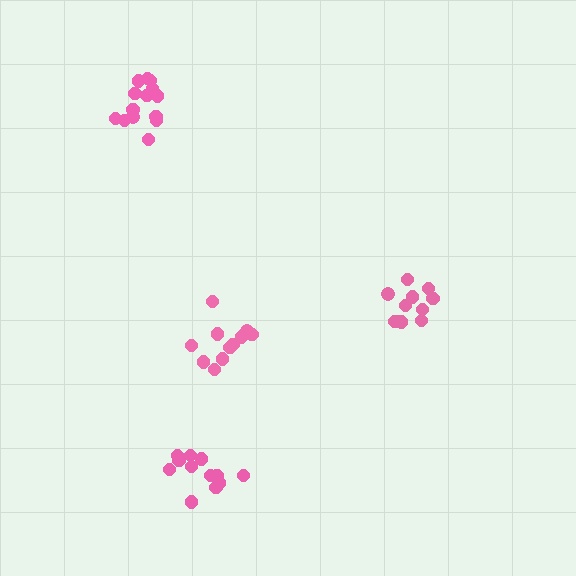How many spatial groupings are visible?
There are 4 spatial groupings.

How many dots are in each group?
Group 1: 14 dots, Group 2: 11 dots, Group 3: 12 dots, Group 4: 11 dots (48 total).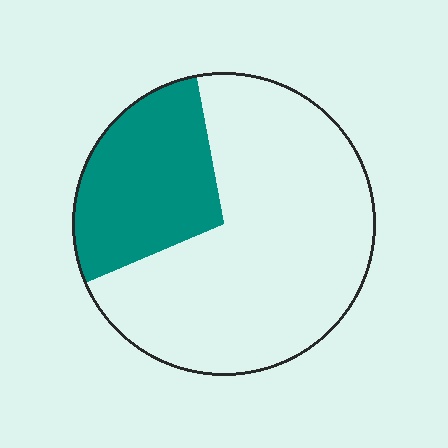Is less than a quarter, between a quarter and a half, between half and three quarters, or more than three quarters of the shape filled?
Between a quarter and a half.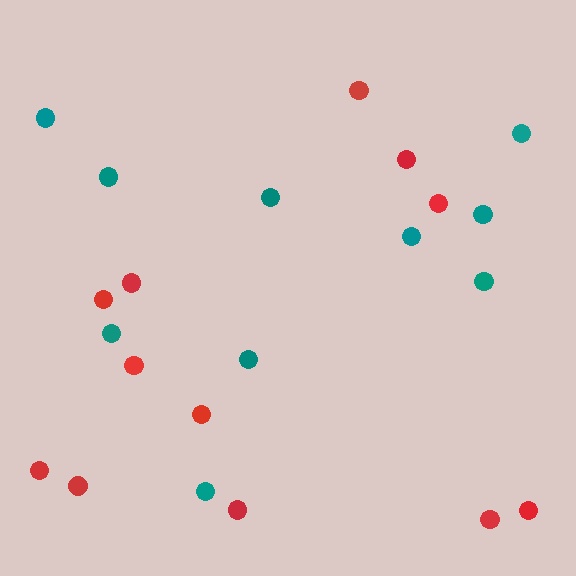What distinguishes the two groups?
There are 2 groups: one group of red circles (12) and one group of teal circles (10).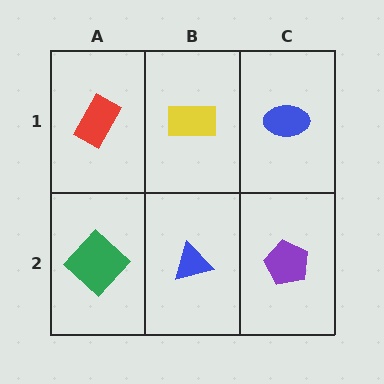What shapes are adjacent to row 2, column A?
A red rectangle (row 1, column A), a blue triangle (row 2, column B).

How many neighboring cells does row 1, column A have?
2.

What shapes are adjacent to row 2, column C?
A blue ellipse (row 1, column C), a blue triangle (row 2, column B).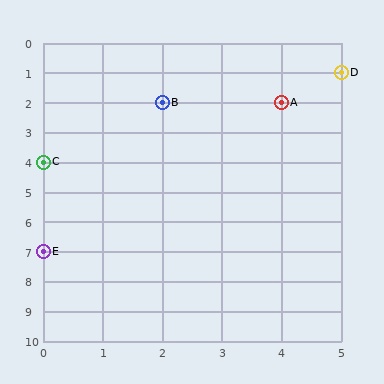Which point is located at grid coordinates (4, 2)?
Point A is at (4, 2).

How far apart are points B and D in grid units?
Points B and D are 3 columns and 1 row apart (about 3.2 grid units diagonally).